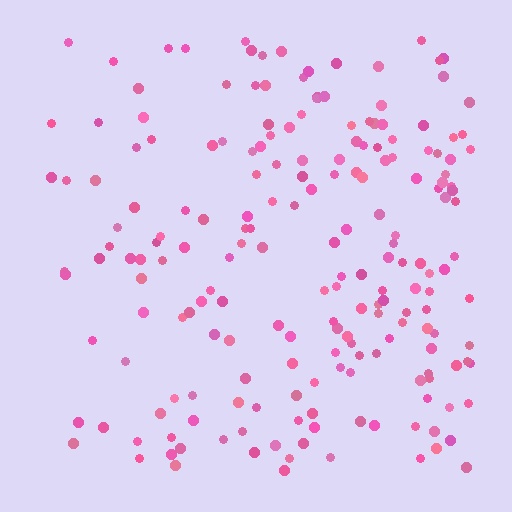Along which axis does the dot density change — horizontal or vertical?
Horizontal.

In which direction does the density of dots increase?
From left to right, with the right side densest.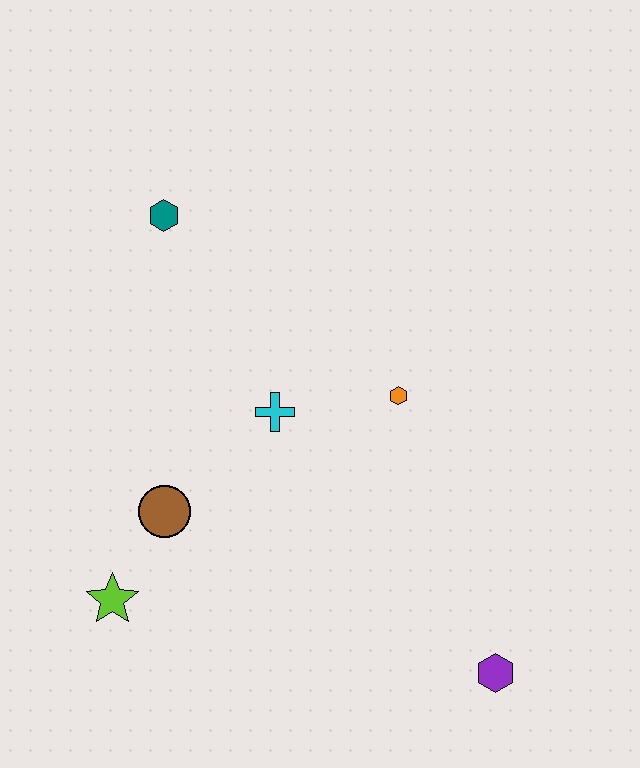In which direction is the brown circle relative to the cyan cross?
The brown circle is to the left of the cyan cross.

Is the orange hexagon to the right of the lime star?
Yes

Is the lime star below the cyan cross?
Yes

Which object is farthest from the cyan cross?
The purple hexagon is farthest from the cyan cross.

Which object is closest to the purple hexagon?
The orange hexagon is closest to the purple hexagon.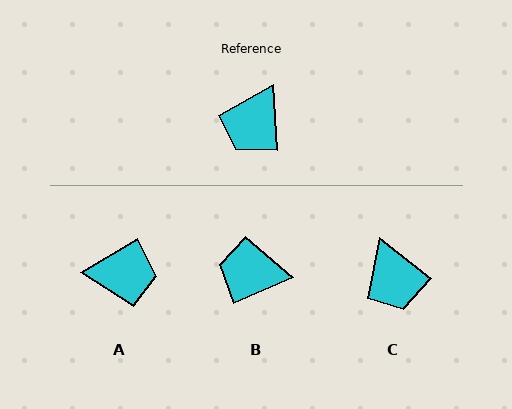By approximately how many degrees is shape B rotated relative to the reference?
Approximately 70 degrees clockwise.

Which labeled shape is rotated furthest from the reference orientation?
A, about 117 degrees away.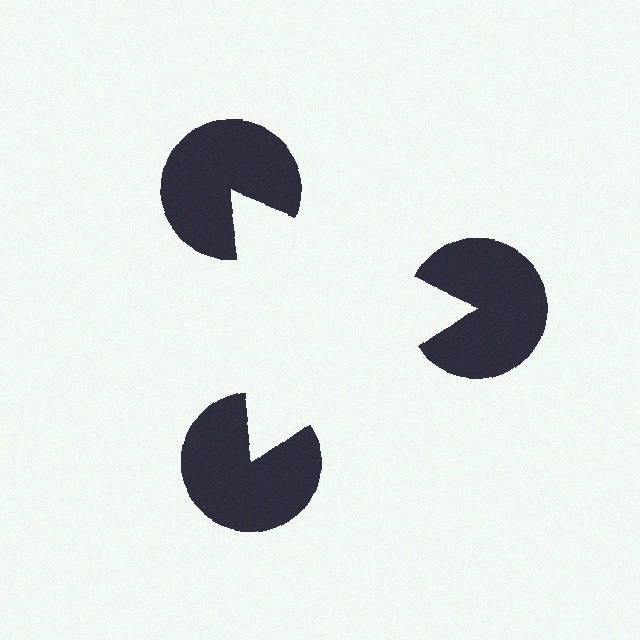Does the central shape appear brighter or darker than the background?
It typically appears slightly brighter than the background, even though no actual brightness change is drawn.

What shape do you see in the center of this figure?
An illusory triangle — its edges are inferred from the aligned wedge cuts in the pac-man discs, not physically drawn.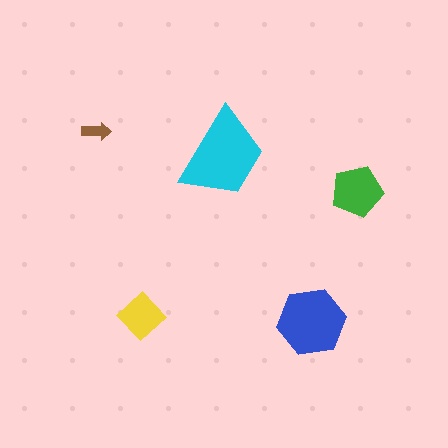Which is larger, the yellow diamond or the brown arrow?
The yellow diamond.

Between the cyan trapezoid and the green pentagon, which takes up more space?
The cyan trapezoid.